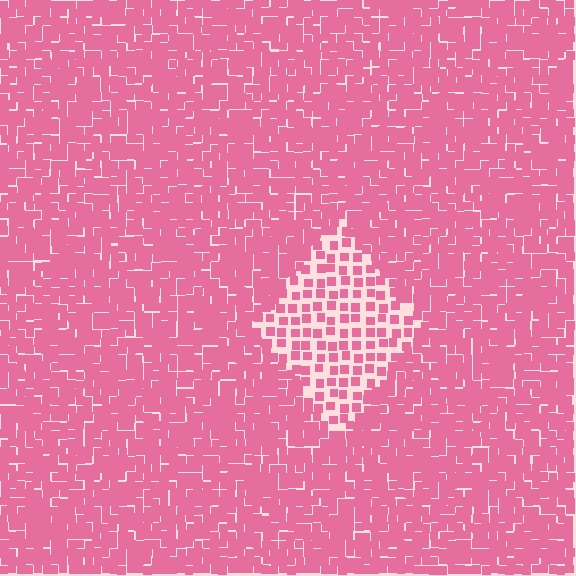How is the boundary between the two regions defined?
The boundary is defined by a change in element density (approximately 2.2x ratio). All elements are the same color, size, and shape.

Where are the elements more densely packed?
The elements are more densely packed outside the diamond boundary.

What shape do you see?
I see a diamond.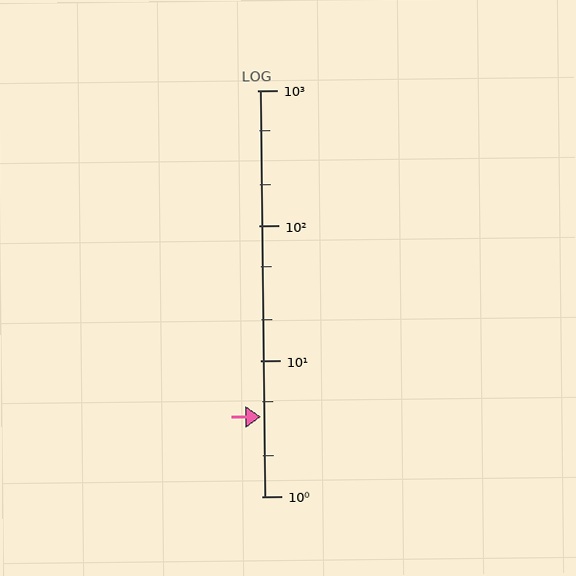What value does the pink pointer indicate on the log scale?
The pointer indicates approximately 3.9.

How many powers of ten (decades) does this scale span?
The scale spans 3 decades, from 1 to 1000.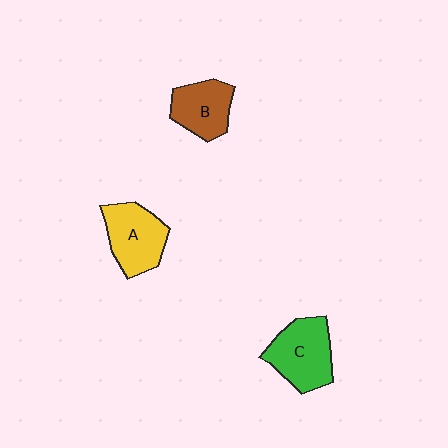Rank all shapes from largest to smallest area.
From largest to smallest: C (green), A (yellow), B (brown).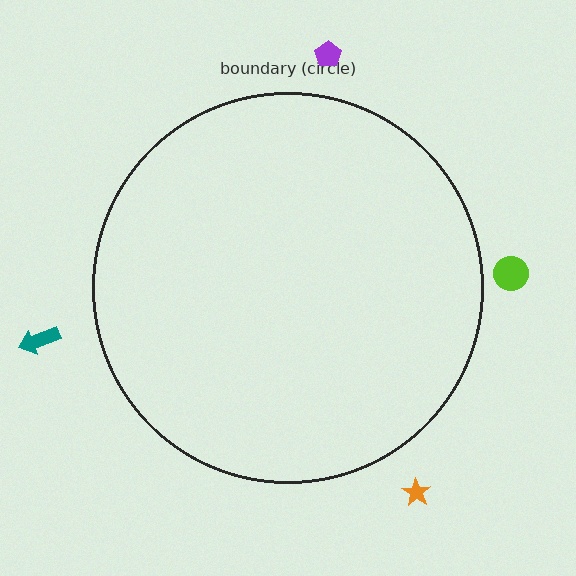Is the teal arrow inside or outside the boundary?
Outside.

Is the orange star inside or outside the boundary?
Outside.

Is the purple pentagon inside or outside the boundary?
Outside.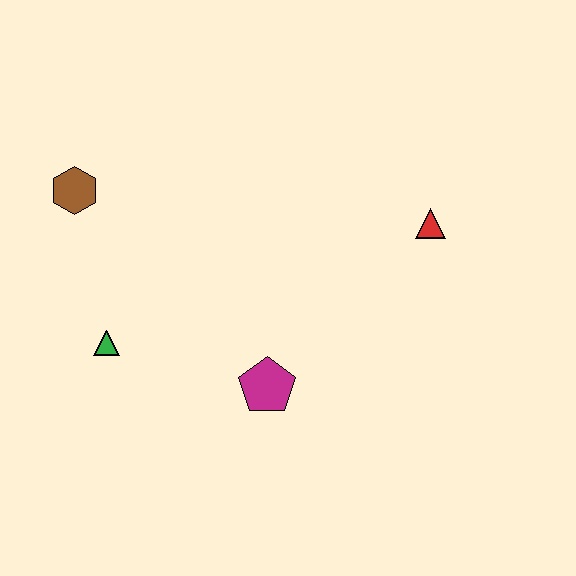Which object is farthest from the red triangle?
The brown hexagon is farthest from the red triangle.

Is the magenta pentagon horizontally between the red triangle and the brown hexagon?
Yes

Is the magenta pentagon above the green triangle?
No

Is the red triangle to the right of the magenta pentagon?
Yes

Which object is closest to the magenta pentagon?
The green triangle is closest to the magenta pentagon.